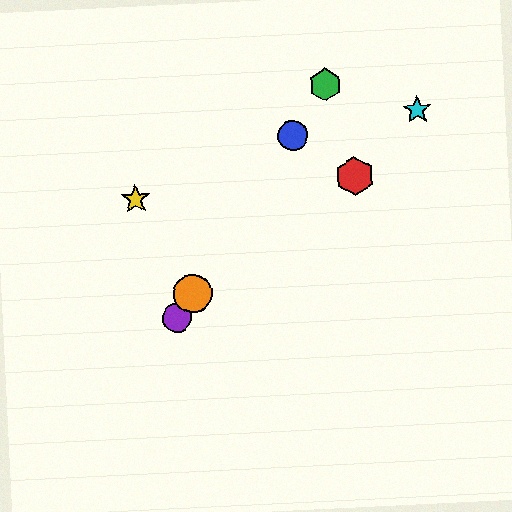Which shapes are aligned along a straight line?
The blue circle, the green hexagon, the purple circle, the orange circle are aligned along a straight line.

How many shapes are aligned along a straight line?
4 shapes (the blue circle, the green hexagon, the purple circle, the orange circle) are aligned along a straight line.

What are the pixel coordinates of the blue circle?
The blue circle is at (293, 135).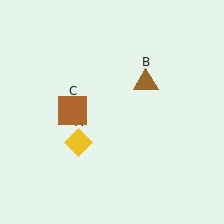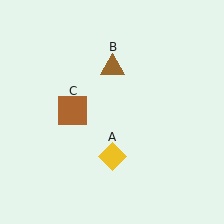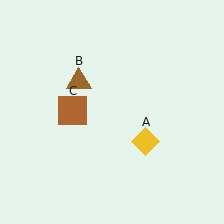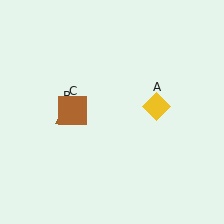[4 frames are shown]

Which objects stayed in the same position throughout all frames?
Brown square (object C) remained stationary.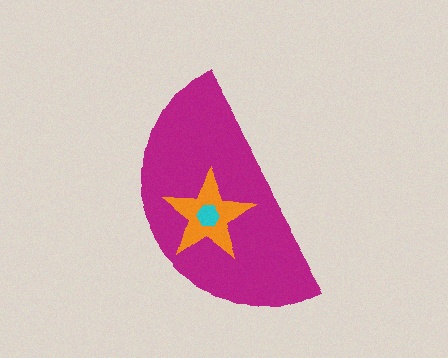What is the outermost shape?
The magenta semicircle.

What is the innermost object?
The cyan hexagon.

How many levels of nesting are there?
3.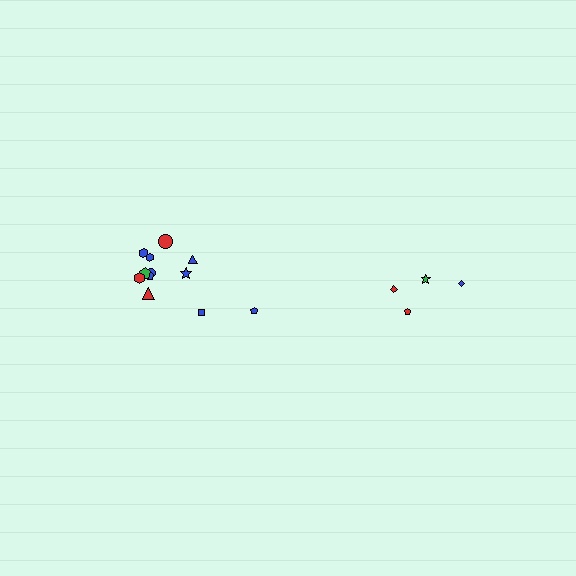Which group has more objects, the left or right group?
The left group.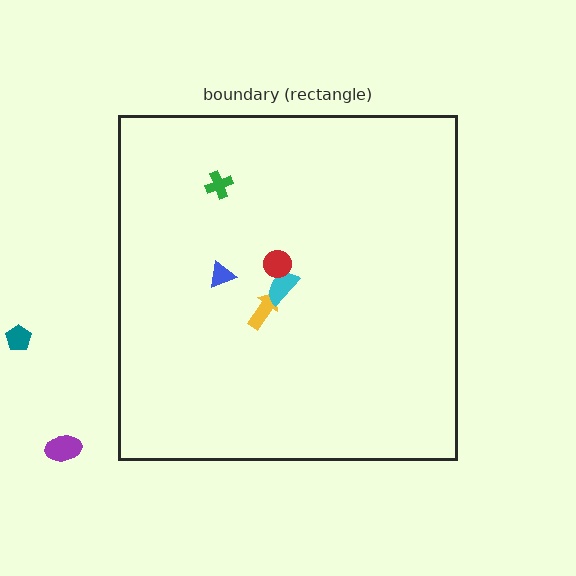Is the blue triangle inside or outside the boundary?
Inside.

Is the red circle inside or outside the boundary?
Inside.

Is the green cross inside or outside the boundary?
Inside.